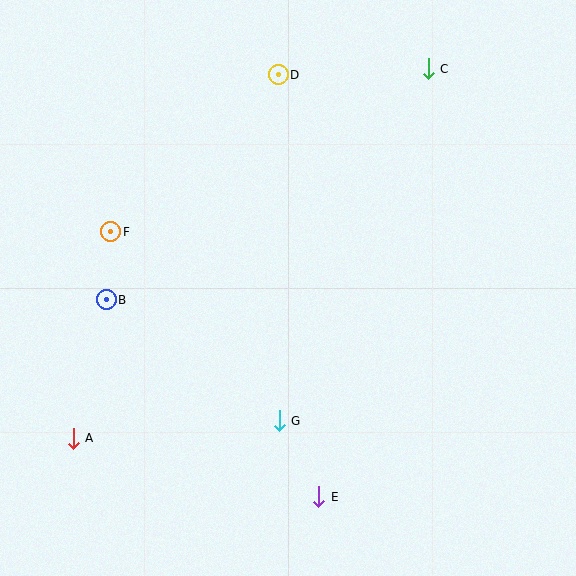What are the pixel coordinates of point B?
Point B is at (106, 300).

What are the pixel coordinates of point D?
Point D is at (278, 75).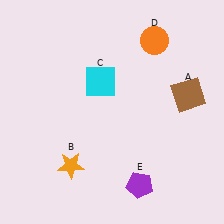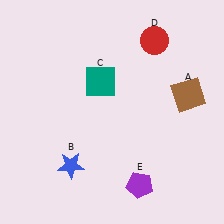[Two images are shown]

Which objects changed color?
B changed from orange to blue. C changed from cyan to teal. D changed from orange to red.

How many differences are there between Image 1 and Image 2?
There are 3 differences between the two images.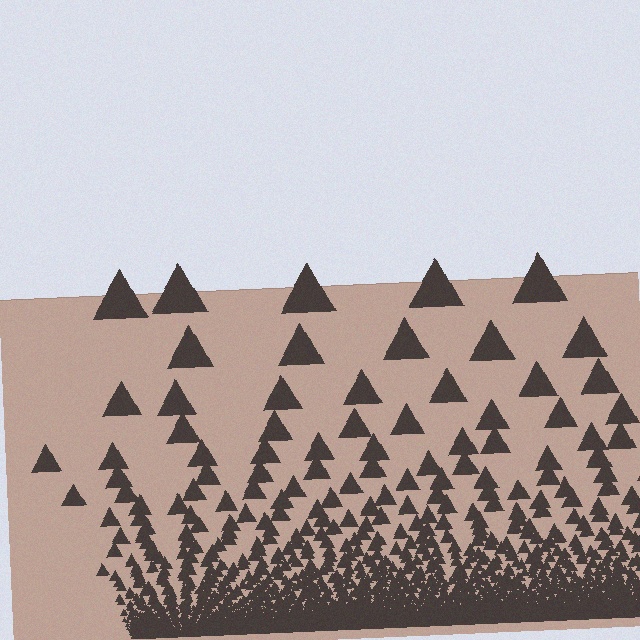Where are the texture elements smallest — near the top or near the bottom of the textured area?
Near the bottom.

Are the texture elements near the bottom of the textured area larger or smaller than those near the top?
Smaller. The gradient is inverted — elements near the bottom are smaller and denser.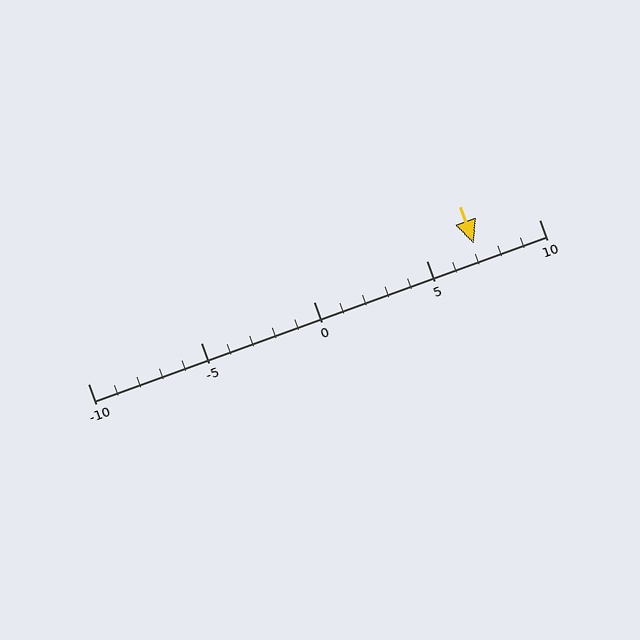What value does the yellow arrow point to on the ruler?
The yellow arrow points to approximately 7.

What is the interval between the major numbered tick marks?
The major tick marks are spaced 5 units apart.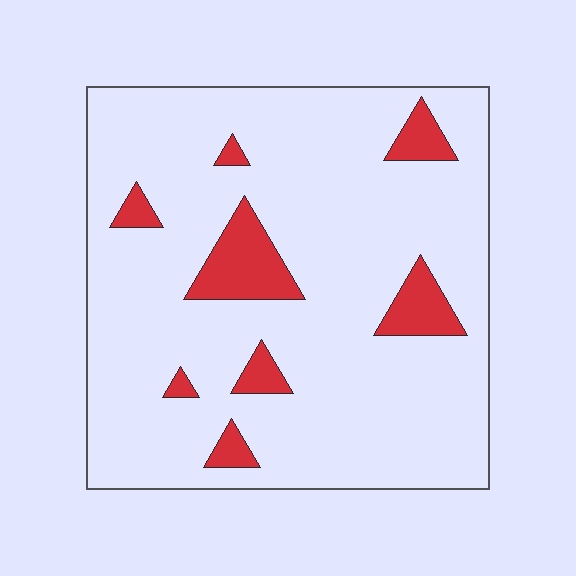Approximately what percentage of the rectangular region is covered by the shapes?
Approximately 10%.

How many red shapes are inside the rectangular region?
8.